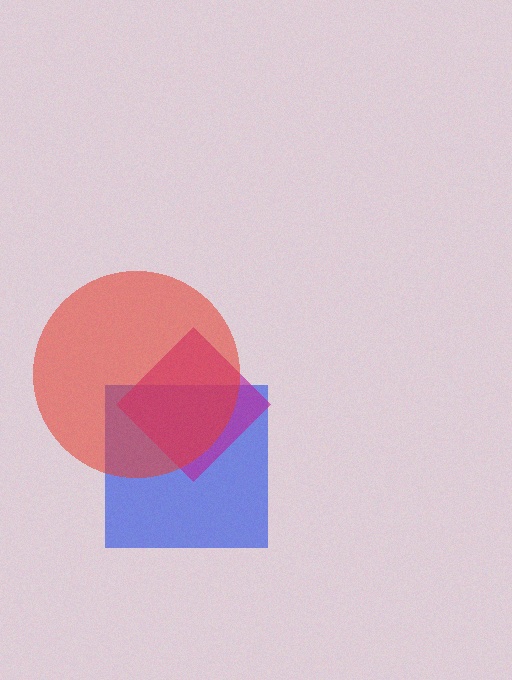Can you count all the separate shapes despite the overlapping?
Yes, there are 3 separate shapes.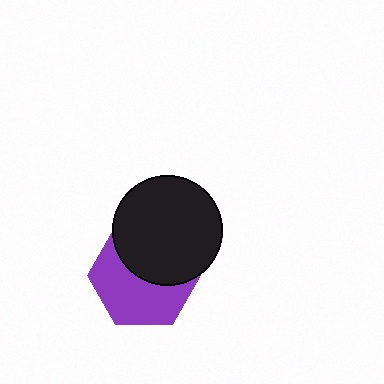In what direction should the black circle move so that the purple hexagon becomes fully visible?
The black circle should move up. That is the shortest direction to clear the overlap and leave the purple hexagon fully visible.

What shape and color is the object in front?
The object in front is a black circle.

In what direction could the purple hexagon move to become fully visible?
The purple hexagon could move down. That would shift it out from behind the black circle entirely.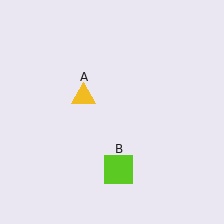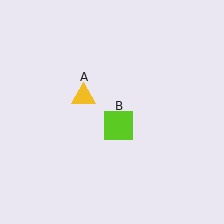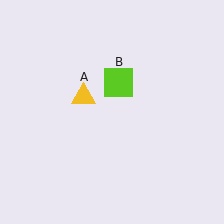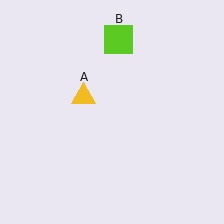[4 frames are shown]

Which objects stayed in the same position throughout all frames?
Yellow triangle (object A) remained stationary.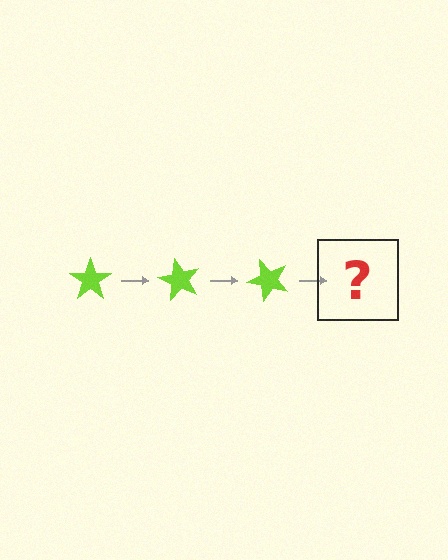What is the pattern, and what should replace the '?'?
The pattern is that the star rotates 60 degrees each step. The '?' should be a lime star rotated 180 degrees.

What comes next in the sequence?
The next element should be a lime star rotated 180 degrees.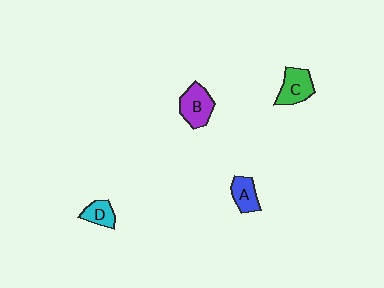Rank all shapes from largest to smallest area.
From largest to smallest: B (purple), C (green), A (blue), D (cyan).